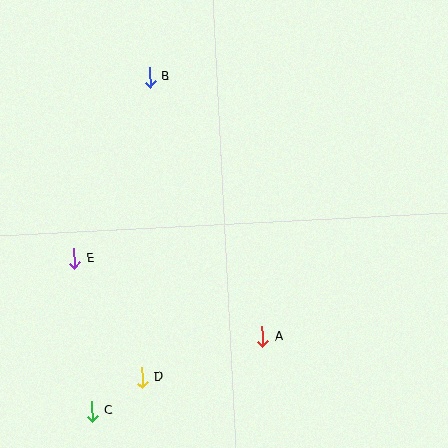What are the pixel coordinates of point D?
Point D is at (142, 378).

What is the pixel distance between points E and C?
The distance between E and C is 154 pixels.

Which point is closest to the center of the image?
Point A at (262, 337) is closest to the center.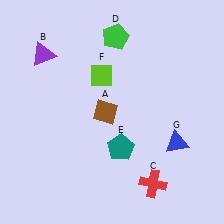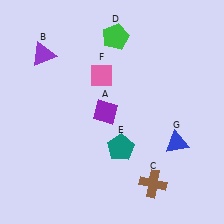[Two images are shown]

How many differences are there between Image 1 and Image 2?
There are 3 differences between the two images.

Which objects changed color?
A changed from brown to purple. C changed from red to brown. F changed from lime to pink.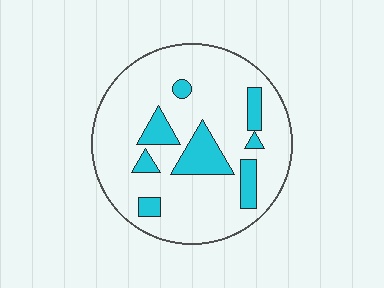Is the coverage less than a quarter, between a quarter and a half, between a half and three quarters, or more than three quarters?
Less than a quarter.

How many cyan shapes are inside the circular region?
8.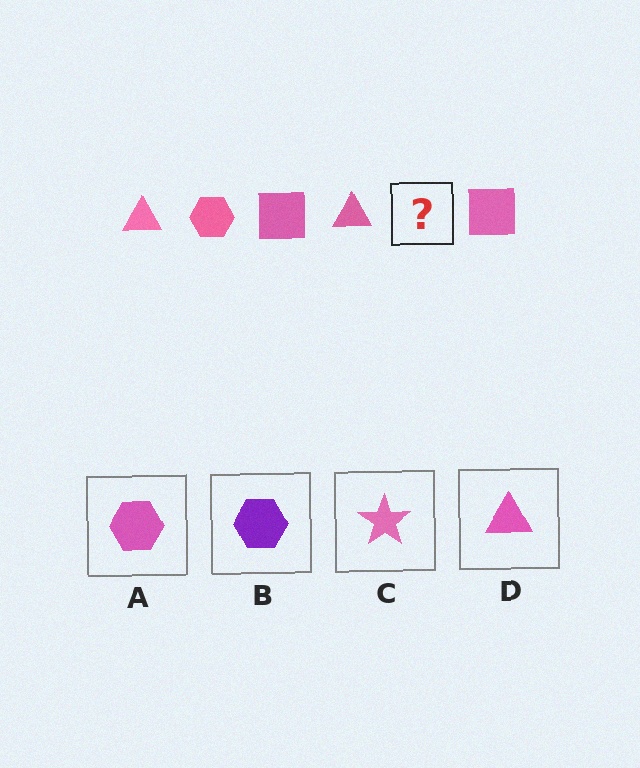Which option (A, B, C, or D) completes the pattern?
A.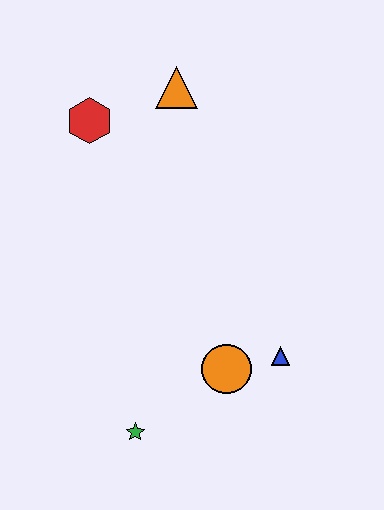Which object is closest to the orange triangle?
The red hexagon is closest to the orange triangle.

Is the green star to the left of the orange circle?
Yes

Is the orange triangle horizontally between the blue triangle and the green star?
Yes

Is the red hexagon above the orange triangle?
No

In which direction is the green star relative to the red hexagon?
The green star is below the red hexagon.